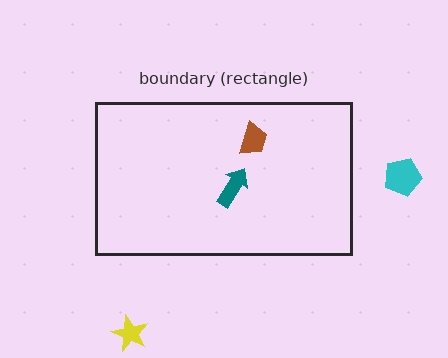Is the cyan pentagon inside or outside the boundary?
Outside.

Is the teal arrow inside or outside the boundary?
Inside.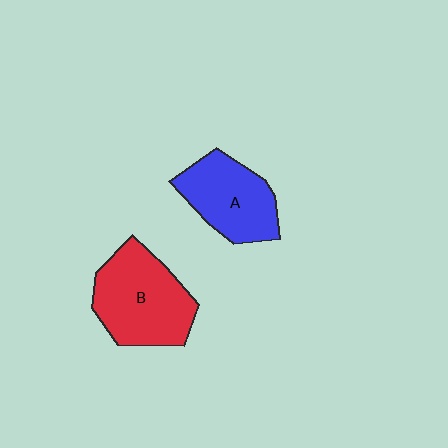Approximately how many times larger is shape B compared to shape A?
Approximately 1.2 times.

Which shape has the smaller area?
Shape A (blue).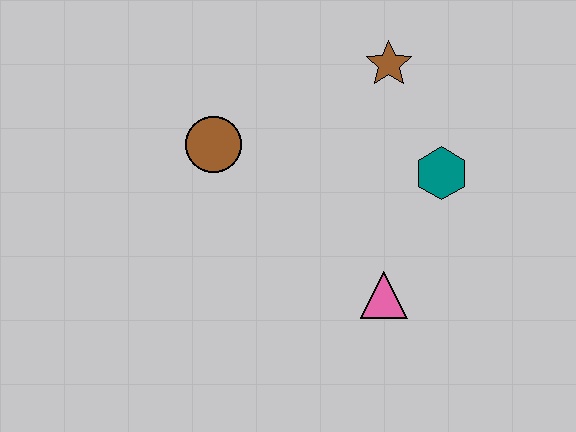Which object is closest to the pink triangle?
The teal hexagon is closest to the pink triangle.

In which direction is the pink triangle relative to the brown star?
The pink triangle is below the brown star.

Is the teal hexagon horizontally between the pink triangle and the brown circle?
No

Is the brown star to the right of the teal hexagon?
No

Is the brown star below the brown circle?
No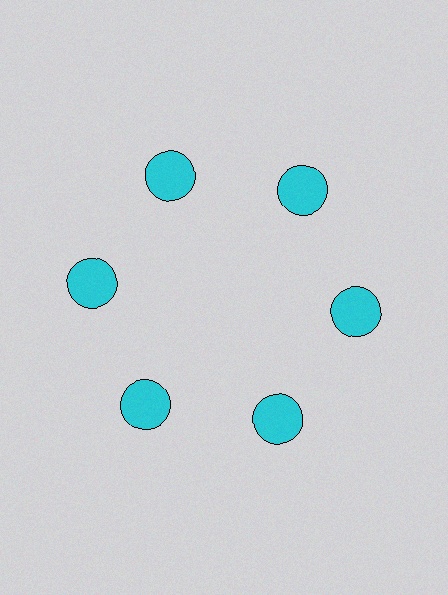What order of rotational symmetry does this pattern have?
This pattern has 6-fold rotational symmetry.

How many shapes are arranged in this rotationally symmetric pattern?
There are 6 shapes, arranged in 6 groups of 1.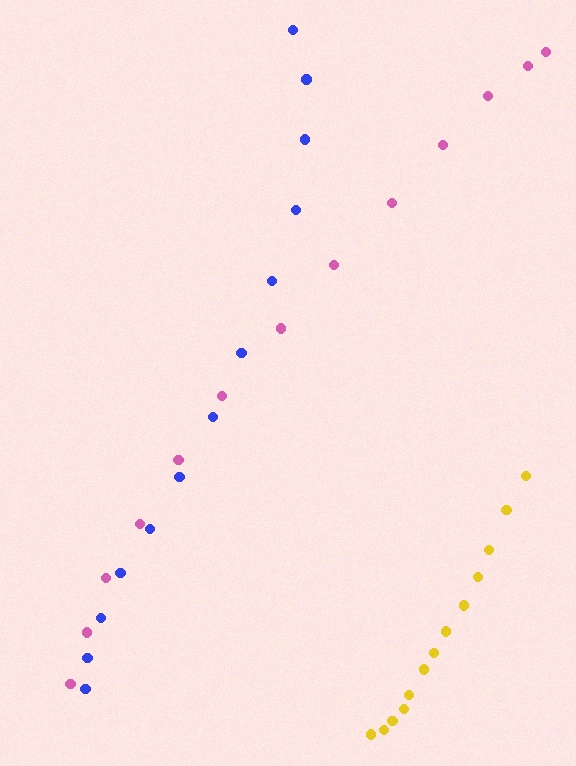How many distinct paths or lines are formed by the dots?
There are 3 distinct paths.